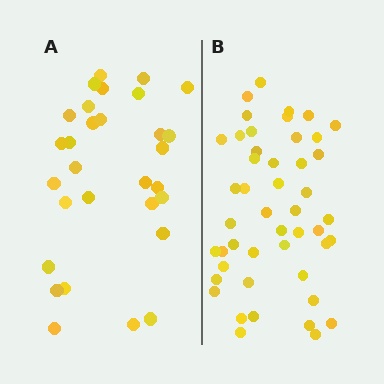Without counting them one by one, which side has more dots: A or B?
Region B (the right region) has more dots.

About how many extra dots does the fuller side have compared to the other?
Region B has approximately 15 more dots than region A.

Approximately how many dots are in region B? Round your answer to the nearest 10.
About 50 dots. (The exact count is 47, which rounds to 50.)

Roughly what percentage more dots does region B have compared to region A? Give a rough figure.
About 55% more.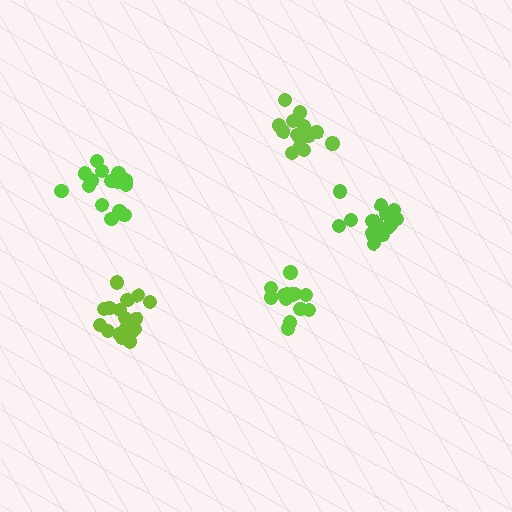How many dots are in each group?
Group 1: 15 dots, Group 2: 18 dots, Group 3: 14 dots, Group 4: 13 dots, Group 5: 17 dots (77 total).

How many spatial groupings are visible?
There are 5 spatial groupings.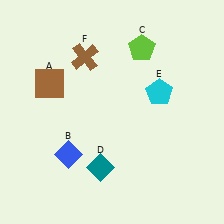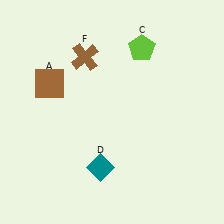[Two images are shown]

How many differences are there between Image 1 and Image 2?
There are 2 differences between the two images.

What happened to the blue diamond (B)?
The blue diamond (B) was removed in Image 2. It was in the bottom-left area of Image 1.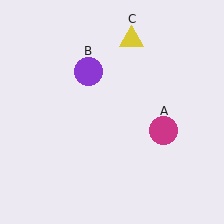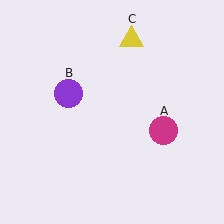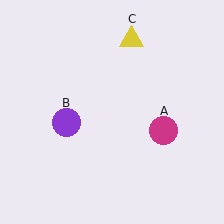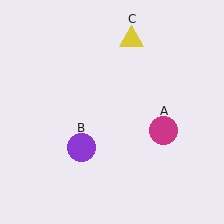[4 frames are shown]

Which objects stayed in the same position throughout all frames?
Magenta circle (object A) and yellow triangle (object C) remained stationary.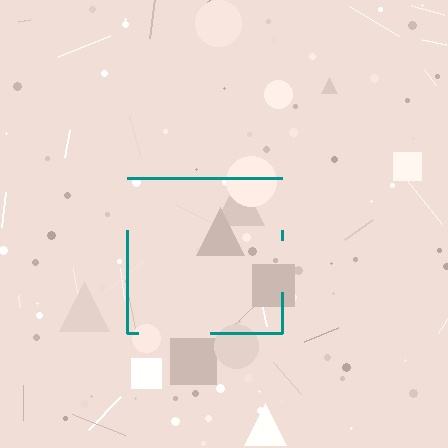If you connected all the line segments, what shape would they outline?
They would outline a square.